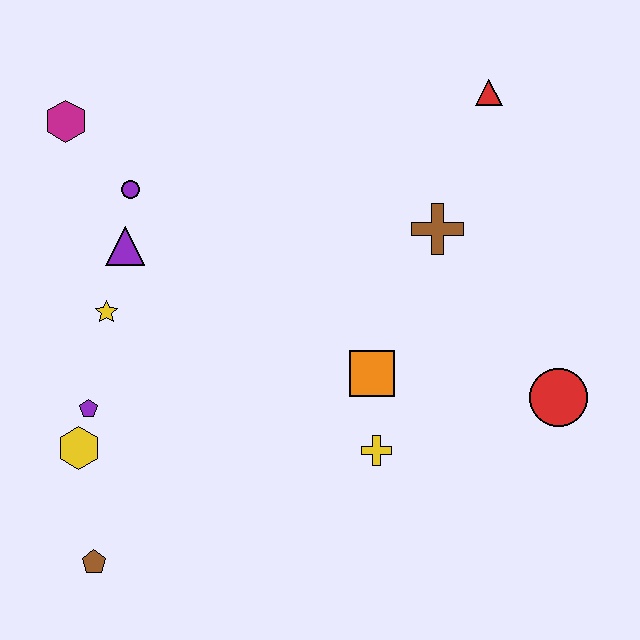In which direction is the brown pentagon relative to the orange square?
The brown pentagon is to the left of the orange square.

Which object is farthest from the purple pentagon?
The red triangle is farthest from the purple pentagon.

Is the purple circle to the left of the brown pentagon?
No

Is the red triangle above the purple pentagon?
Yes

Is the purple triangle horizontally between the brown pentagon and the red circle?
Yes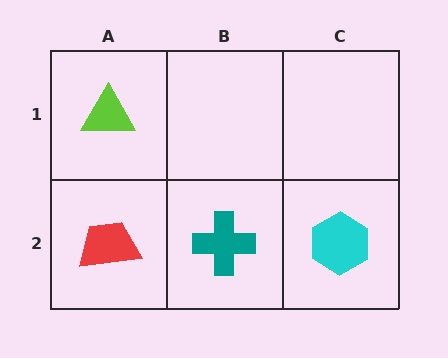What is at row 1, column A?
A lime triangle.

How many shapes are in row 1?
1 shape.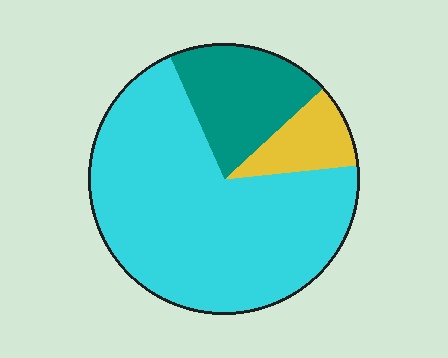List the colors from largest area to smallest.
From largest to smallest: cyan, teal, yellow.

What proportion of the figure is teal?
Teal covers roughly 20% of the figure.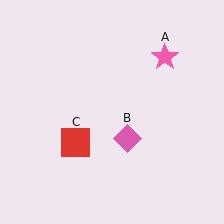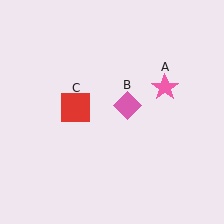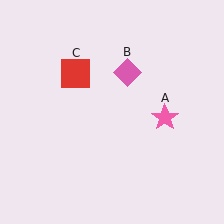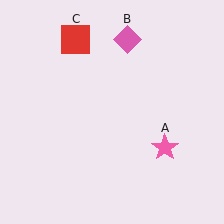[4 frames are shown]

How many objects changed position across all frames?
3 objects changed position: pink star (object A), pink diamond (object B), red square (object C).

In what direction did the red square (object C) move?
The red square (object C) moved up.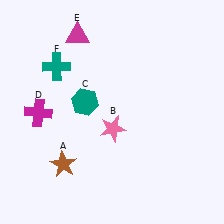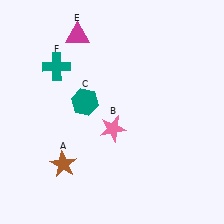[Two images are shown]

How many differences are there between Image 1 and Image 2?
There is 1 difference between the two images.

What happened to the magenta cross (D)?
The magenta cross (D) was removed in Image 2. It was in the bottom-left area of Image 1.